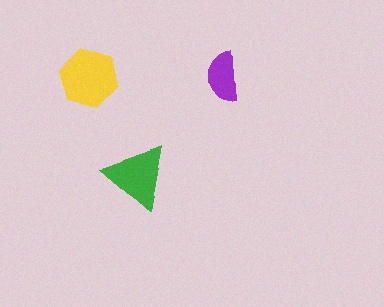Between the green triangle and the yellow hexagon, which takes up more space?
The yellow hexagon.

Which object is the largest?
The yellow hexagon.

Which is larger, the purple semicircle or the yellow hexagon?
The yellow hexagon.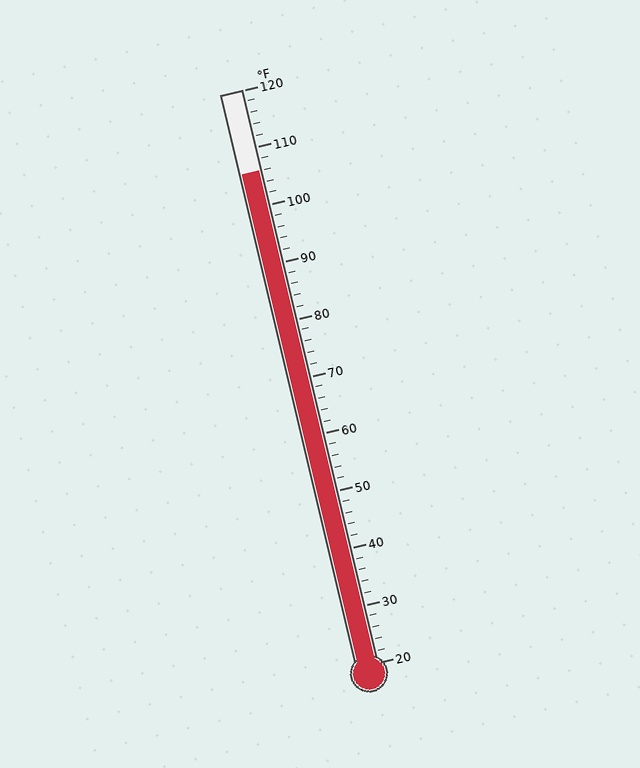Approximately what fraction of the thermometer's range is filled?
The thermometer is filled to approximately 85% of its range.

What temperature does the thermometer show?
The thermometer shows approximately 106°F.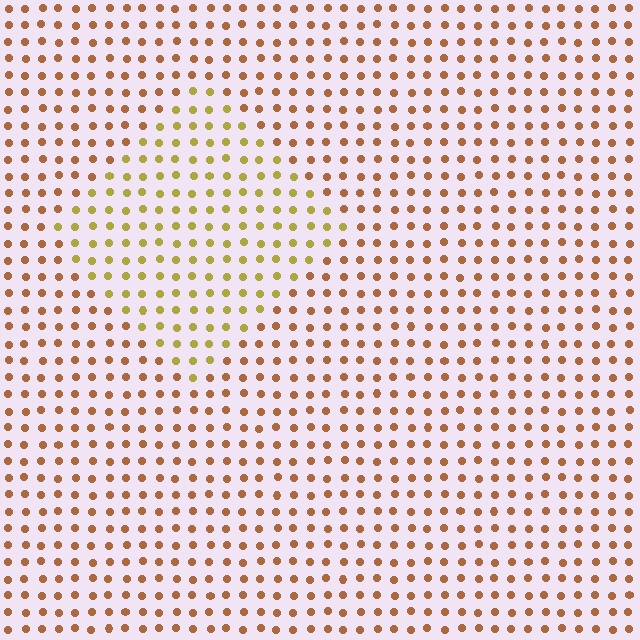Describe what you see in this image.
The image is filled with small brown elements in a uniform arrangement. A diamond-shaped region is visible where the elements are tinted to a slightly different hue, forming a subtle color boundary.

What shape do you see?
I see a diamond.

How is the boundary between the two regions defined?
The boundary is defined purely by a slight shift in hue (about 35 degrees). Spacing, size, and orientation are identical on both sides.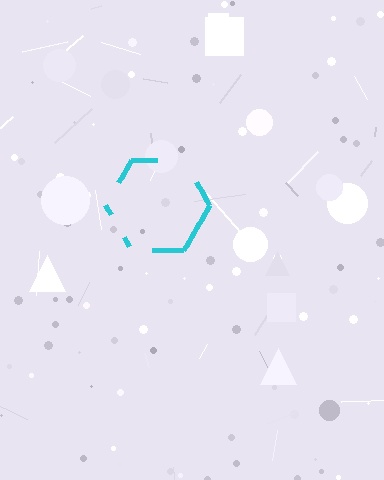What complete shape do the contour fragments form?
The contour fragments form a hexagon.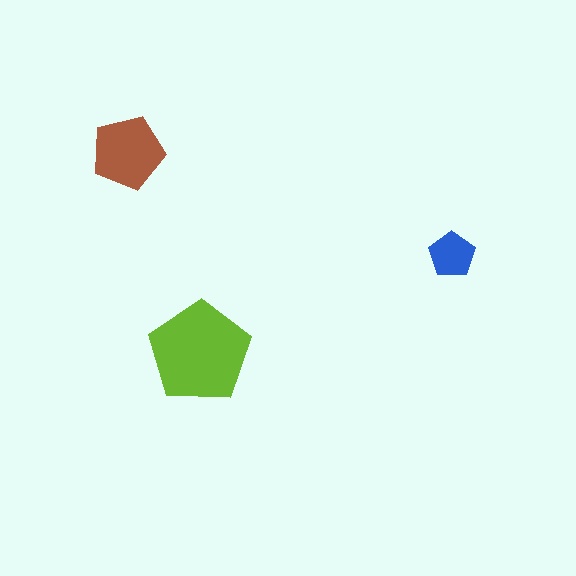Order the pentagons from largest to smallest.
the lime one, the brown one, the blue one.